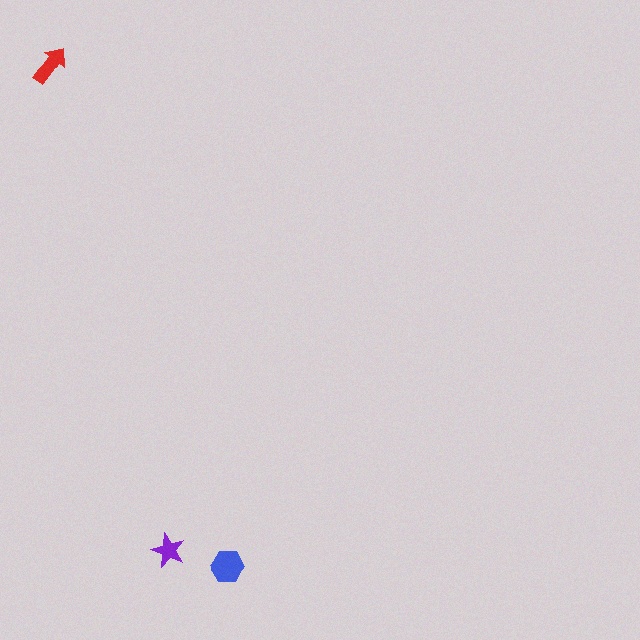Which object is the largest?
The blue hexagon.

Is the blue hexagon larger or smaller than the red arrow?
Larger.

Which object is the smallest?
The purple star.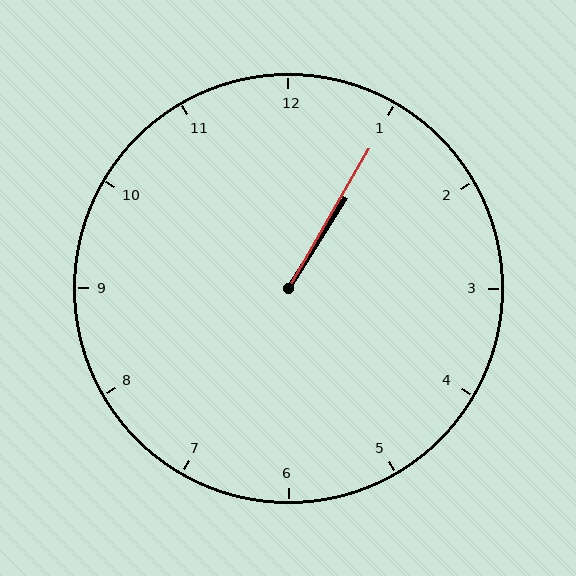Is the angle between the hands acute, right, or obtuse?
It is acute.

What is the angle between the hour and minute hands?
Approximately 2 degrees.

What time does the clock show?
1:05.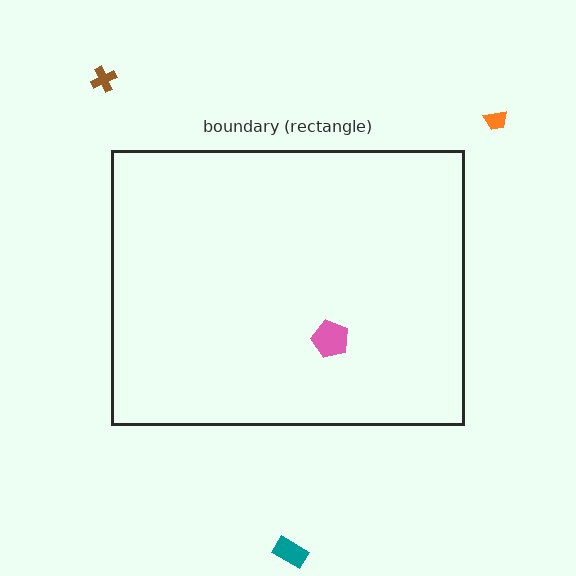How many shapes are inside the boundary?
1 inside, 3 outside.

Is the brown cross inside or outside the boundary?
Outside.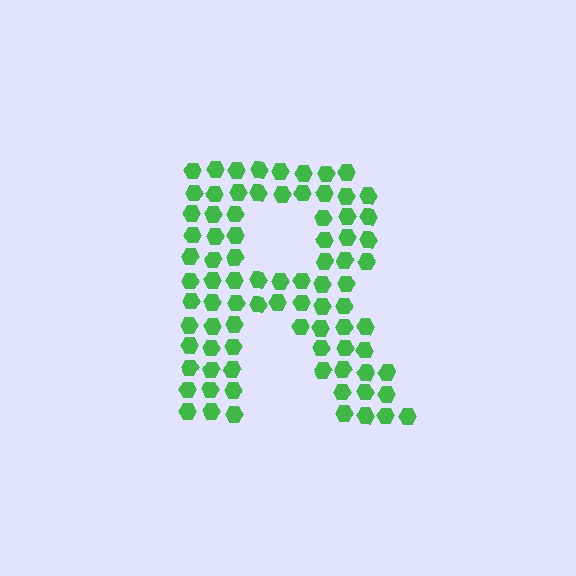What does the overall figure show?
The overall figure shows the letter R.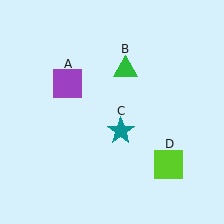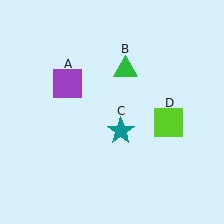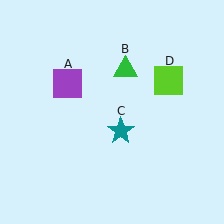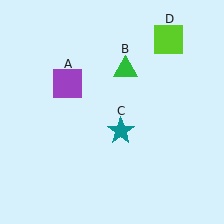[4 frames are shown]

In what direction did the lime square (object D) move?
The lime square (object D) moved up.